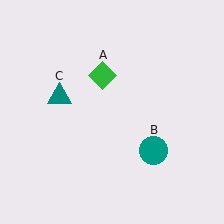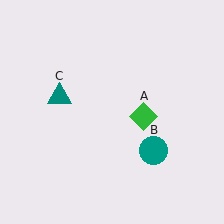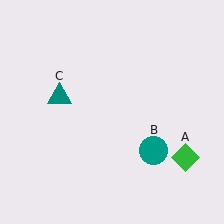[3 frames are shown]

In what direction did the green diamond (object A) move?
The green diamond (object A) moved down and to the right.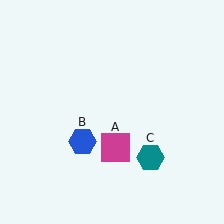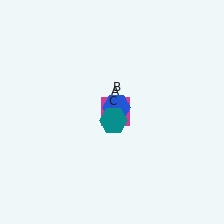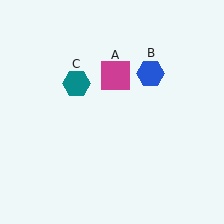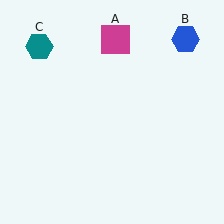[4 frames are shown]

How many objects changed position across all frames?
3 objects changed position: magenta square (object A), blue hexagon (object B), teal hexagon (object C).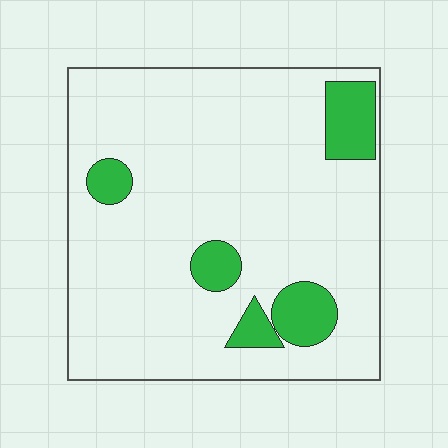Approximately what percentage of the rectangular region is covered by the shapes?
Approximately 15%.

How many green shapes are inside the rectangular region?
5.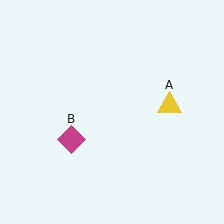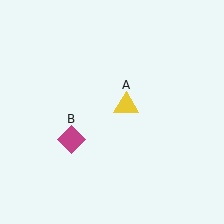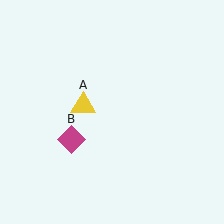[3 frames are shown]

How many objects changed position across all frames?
1 object changed position: yellow triangle (object A).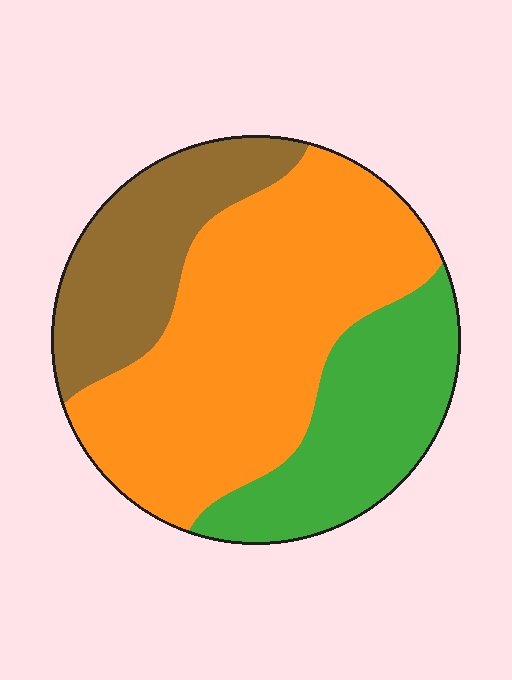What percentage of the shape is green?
Green covers around 25% of the shape.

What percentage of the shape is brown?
Brown takes up less than a quarter of the shape.